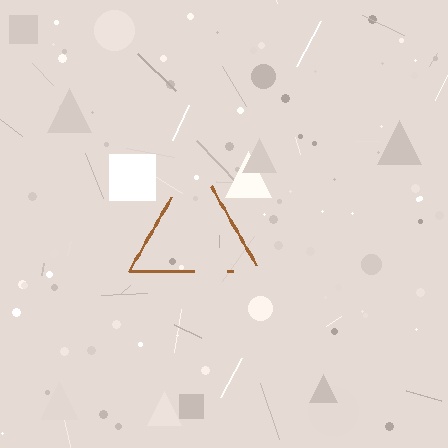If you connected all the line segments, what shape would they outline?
They would outline a triangle.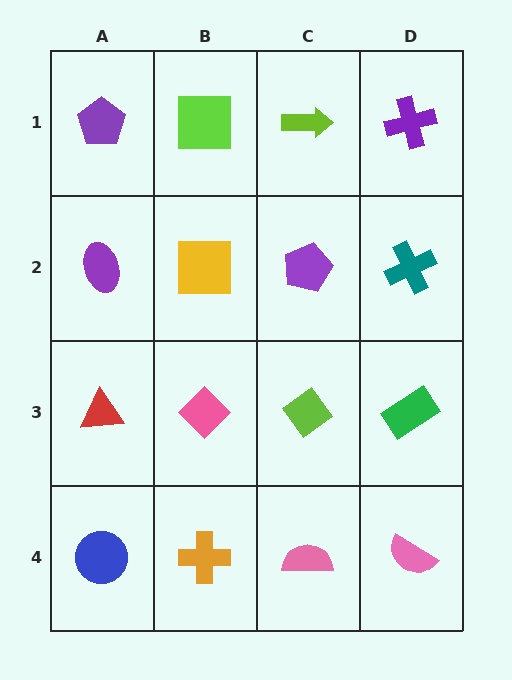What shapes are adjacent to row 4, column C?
A lime diamond (row 3, column C), an orange cross (row 4, column B), a pink semicircle (row 4, column D).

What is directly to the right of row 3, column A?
A pink diamond.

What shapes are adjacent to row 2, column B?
A lime square (row 1, column B), a pink diamond (row 3, column B), a purple ellipse (row 2, column A), a purple pentagon (row 2, column C).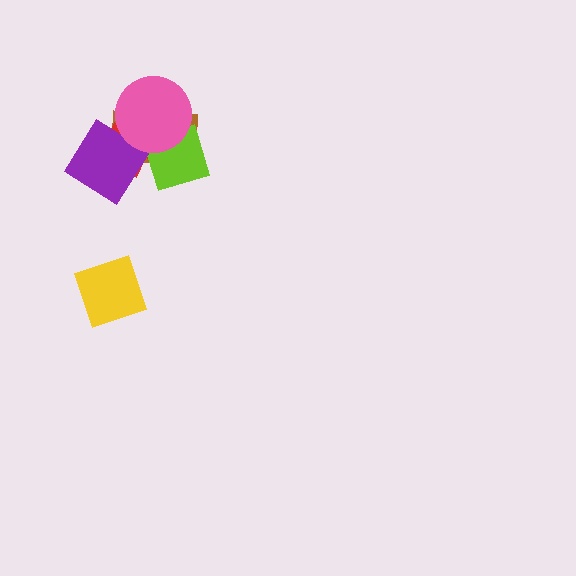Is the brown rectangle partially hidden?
Yes, it is partially covered by another shape.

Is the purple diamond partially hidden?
Yes, it is partially covered by another shape.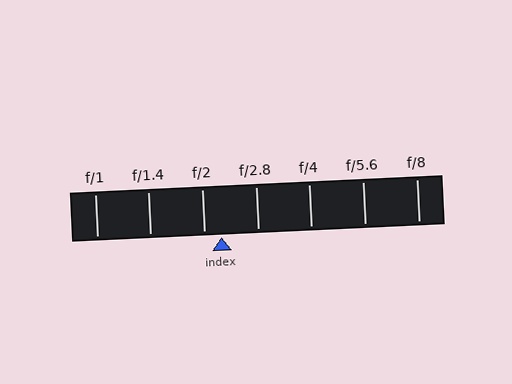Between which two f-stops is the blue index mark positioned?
The index mark is between f/2 and f/2.8.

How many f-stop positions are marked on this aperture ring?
There are 7 f-stop positions marked.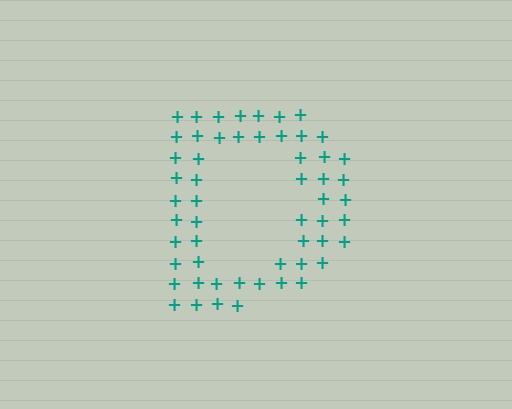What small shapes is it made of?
It is made of small plus signs.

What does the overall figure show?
The overall figure shows the letter D.